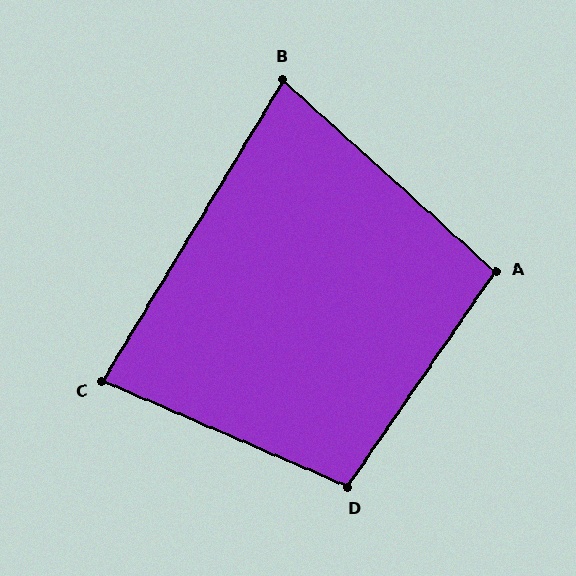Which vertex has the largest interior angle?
D, at approximately 101 degrees.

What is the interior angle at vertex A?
Approximately 98 degrees (obtuse).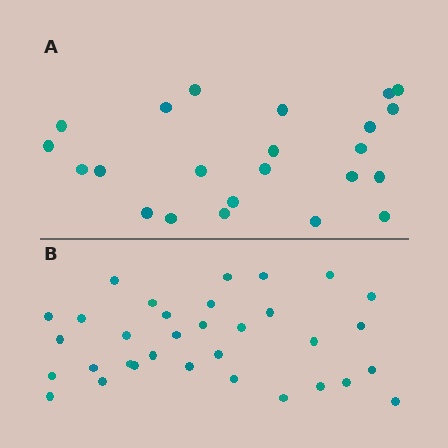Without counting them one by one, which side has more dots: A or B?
Region B (the bottom region) has more dots.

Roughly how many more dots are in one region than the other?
Region B has roughly 10 or so more dots than region A.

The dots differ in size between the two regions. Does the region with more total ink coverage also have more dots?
No. Region A has more total ink coverage because its dots are larger, but region B actually contains more individual dots. Total area can be misleading — the number of items is what matters here.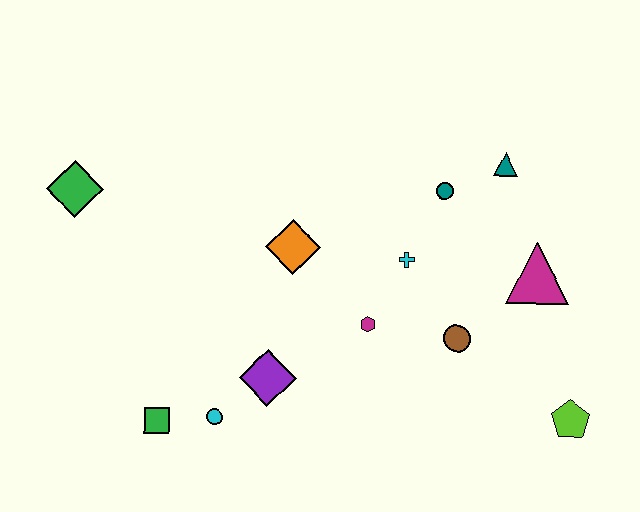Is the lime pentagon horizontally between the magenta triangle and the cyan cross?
No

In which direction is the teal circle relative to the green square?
The teal circle is to the right of the green square.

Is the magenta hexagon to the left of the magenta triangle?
Yes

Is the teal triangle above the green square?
Yes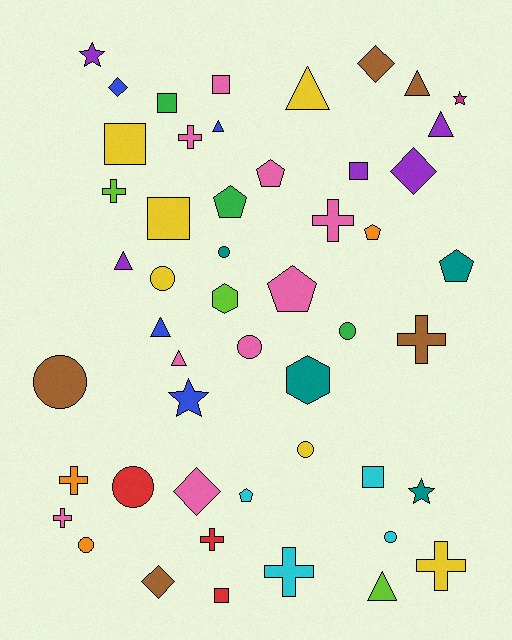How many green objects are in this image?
There are 3 green objects.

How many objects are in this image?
There are 50 objects.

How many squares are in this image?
There are 7 squares.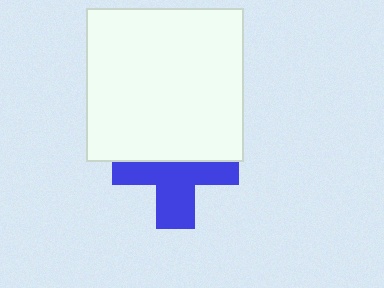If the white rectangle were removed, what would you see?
You would see the complete blue cross.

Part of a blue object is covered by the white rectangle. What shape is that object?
It is a cross.